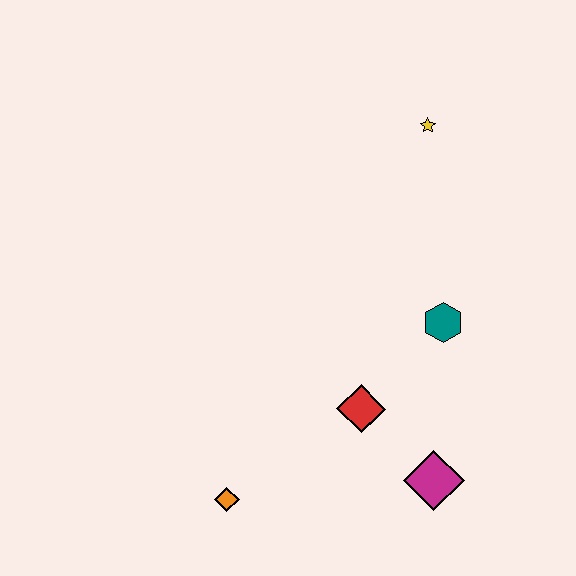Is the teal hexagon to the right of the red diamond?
Yes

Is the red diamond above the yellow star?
No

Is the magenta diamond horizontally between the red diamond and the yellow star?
No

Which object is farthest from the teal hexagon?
The orange diamond is farthest from the teal hexagon.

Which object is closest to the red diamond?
The magenta diamond is closest to the red diamond.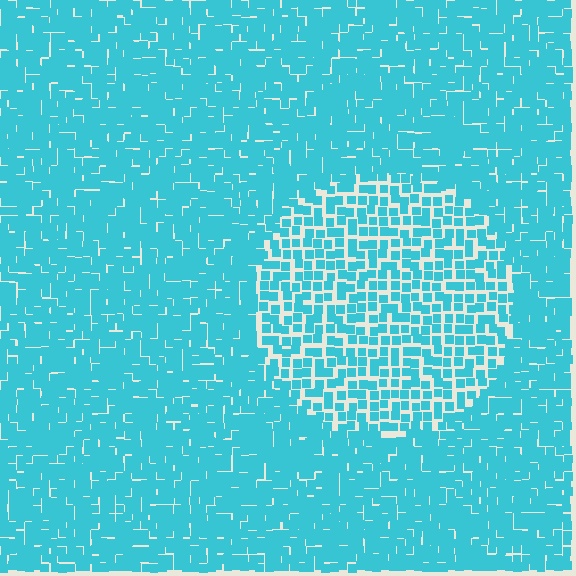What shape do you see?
I see a circle.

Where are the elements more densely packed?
The elements are more densely packed outside the circle boundary.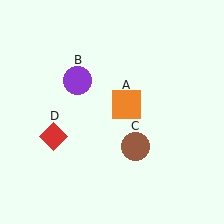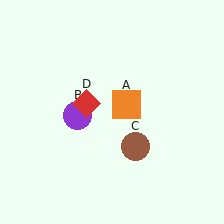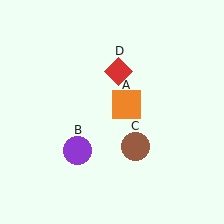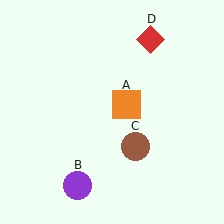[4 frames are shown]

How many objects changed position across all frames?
2 objects changed position: purple circle (object B), red diamond (object D).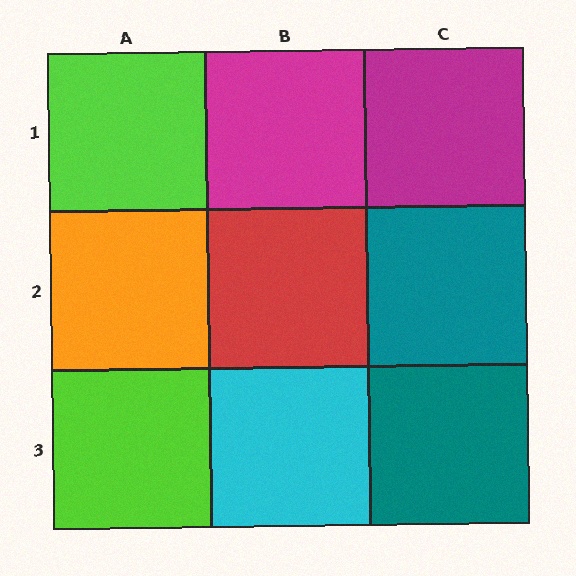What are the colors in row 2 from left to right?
Orange, red, teal.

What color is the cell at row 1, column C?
Magenta.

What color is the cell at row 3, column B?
Cyan.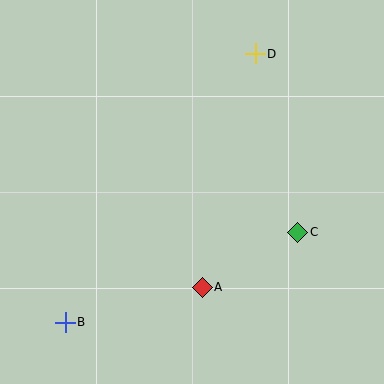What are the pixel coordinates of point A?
Point A is at (202, 287).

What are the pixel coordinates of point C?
Point C is at (298, 232).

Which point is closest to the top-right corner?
Point D is closest to the top-right corner.